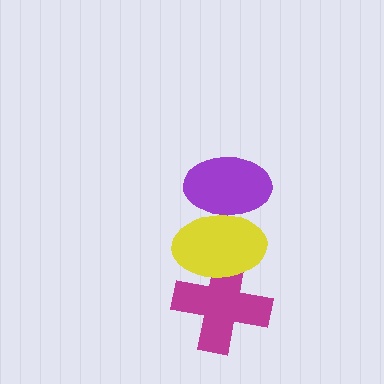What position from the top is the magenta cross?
The magenta cross is 3rd from the top.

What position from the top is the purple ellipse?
The purple ellipse is 1st from the top.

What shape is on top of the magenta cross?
The yellow ellipse is on top of the magenta cross.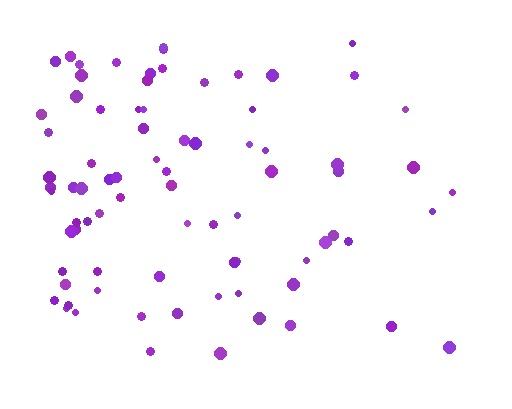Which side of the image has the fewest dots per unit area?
The right.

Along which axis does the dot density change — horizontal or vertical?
Horizontal.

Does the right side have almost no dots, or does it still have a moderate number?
Still a moderate number, just noticeably fewer than the left.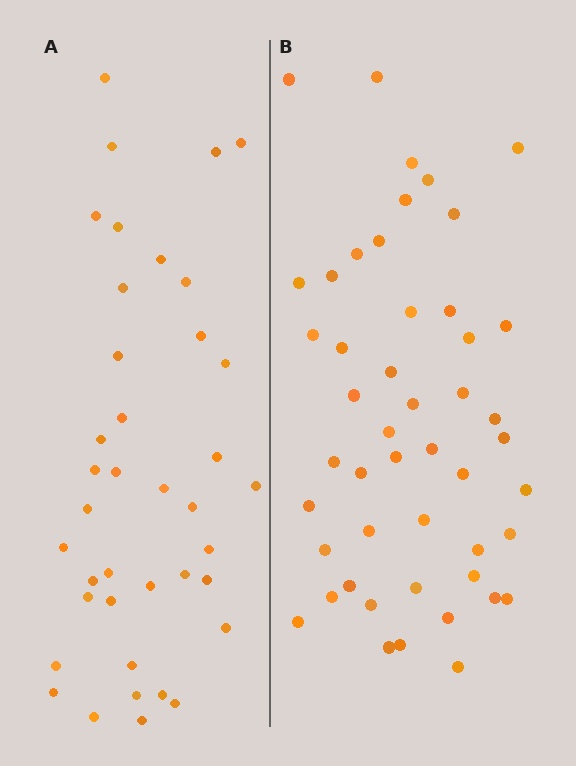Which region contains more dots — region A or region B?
Region B (the right region) has more dots.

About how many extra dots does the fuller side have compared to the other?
Region B has roughly 8 or so more dots than region A.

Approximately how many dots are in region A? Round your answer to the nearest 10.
About 40 dots. (The exact count is 39, which rounds to 40.)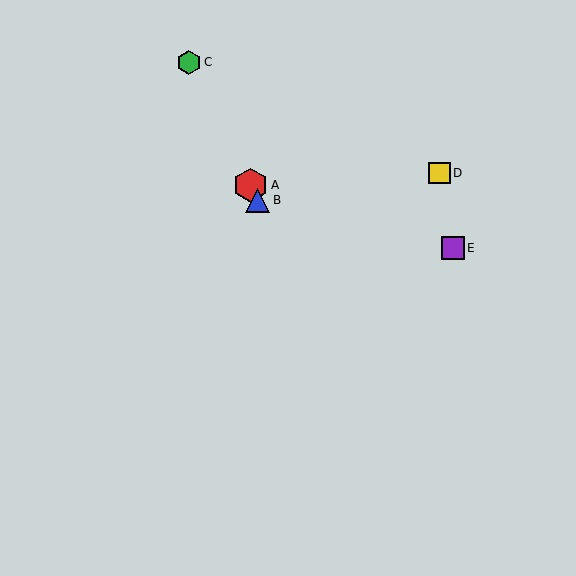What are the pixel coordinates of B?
Object B is at (258, 200).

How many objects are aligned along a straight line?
3 objects (A, B, C) are aligned along a straight line.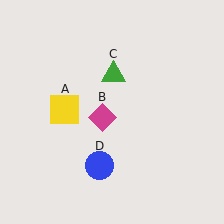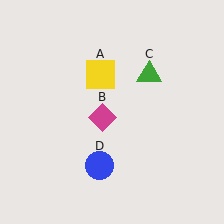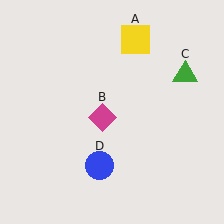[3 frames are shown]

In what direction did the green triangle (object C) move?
The green triangle (object C) moved right.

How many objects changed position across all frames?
2 objects changed position: yellow square (object A), green triangle (object C).